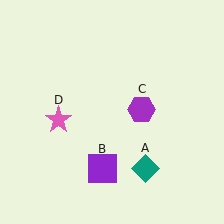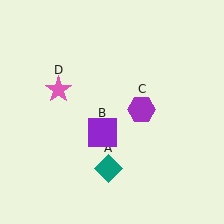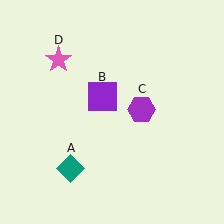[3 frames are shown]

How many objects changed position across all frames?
3 objects changed position: teal diamond (object A), purple square (object B), pink star (object D).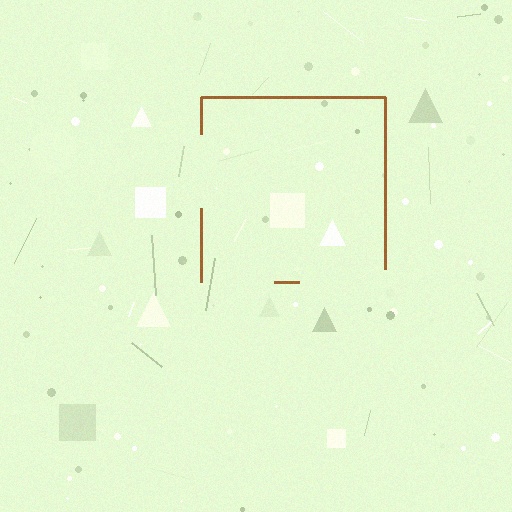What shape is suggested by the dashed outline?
The dashed outline suggests a square.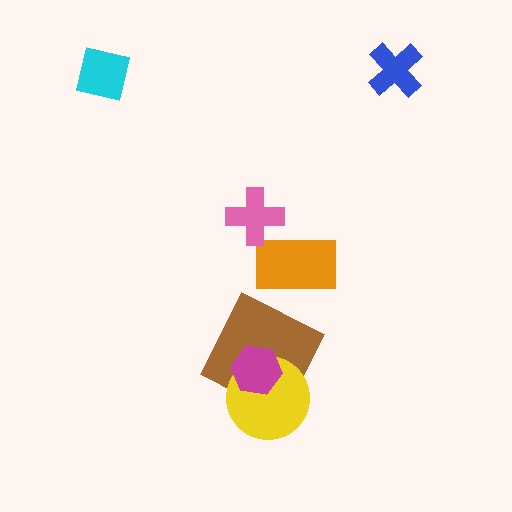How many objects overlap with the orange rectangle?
0 objects overlap with the orange rectangle.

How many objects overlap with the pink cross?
0 objects overlap with the pink cross.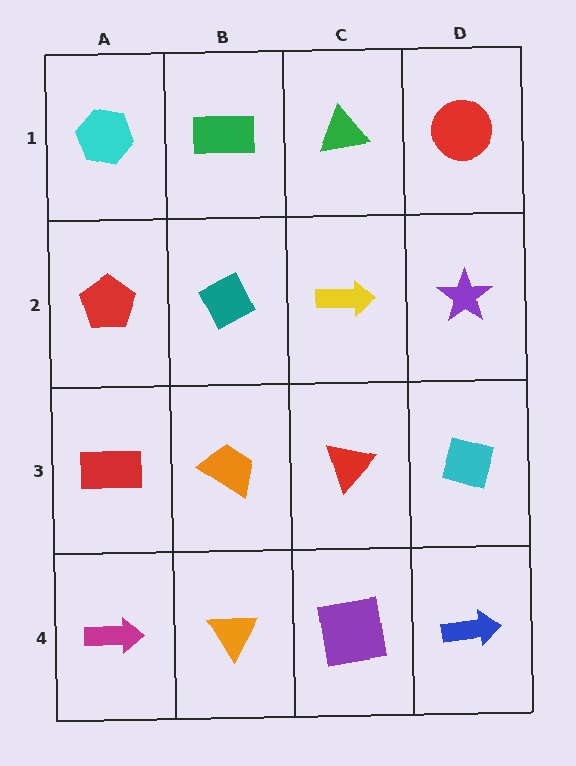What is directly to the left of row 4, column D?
A purple square.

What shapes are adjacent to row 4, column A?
A red rectangle (row 3, column A), an orange triangle (row 4, column B).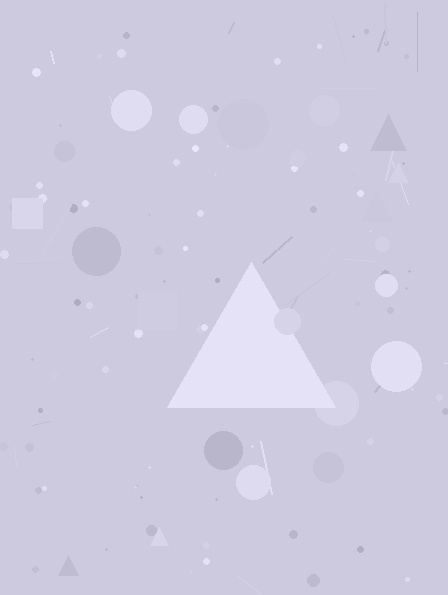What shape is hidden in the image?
A triangle is hidden in the image.